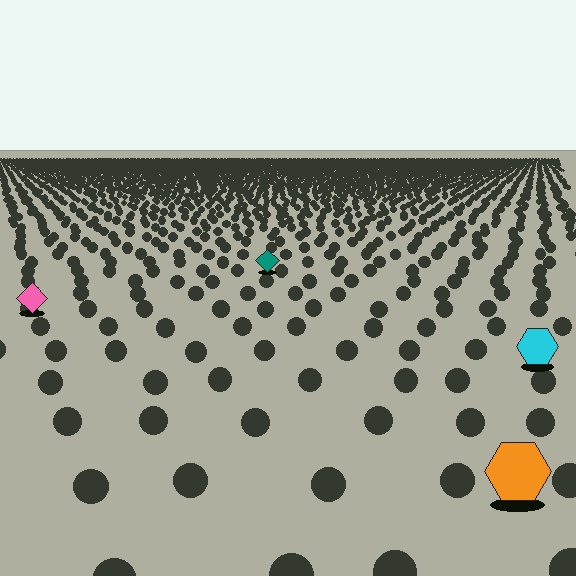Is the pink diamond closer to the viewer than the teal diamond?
Yes. The pink diamond is closer — you can tell from the texture gradient: the ground texture is coarser near it.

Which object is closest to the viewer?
The orange hexagon is closest. The texture marks near it are larger and more spread out.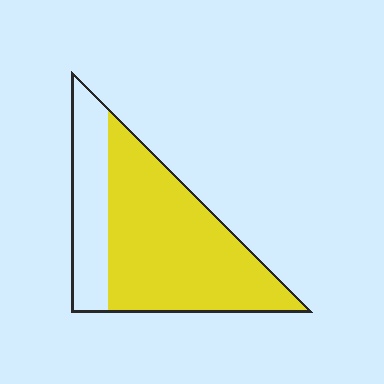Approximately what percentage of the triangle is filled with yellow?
Approximately 70%.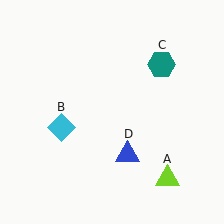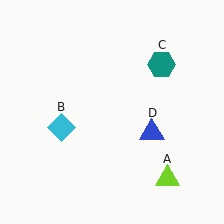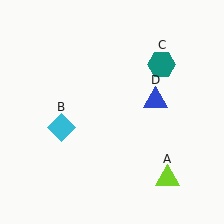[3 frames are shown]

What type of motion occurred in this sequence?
The blue triangle (object D) rotated counterclockwise around the center of the scene.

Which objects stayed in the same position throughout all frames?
Lime triangle (object A) and cyan diamond (object B) and teal hexagon (object C) remained stationary.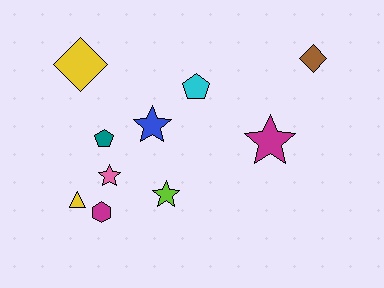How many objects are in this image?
There are 10 objects.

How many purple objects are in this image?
There are no purple objects.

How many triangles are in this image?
There is 1 triangle.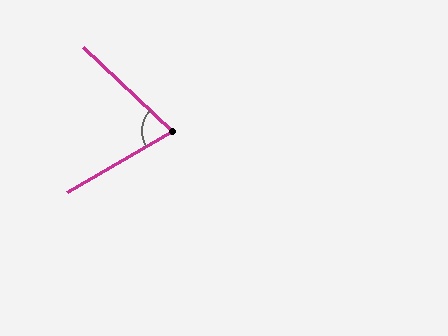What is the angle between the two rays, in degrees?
Approximately 74 degrees.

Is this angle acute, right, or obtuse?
It is acute.